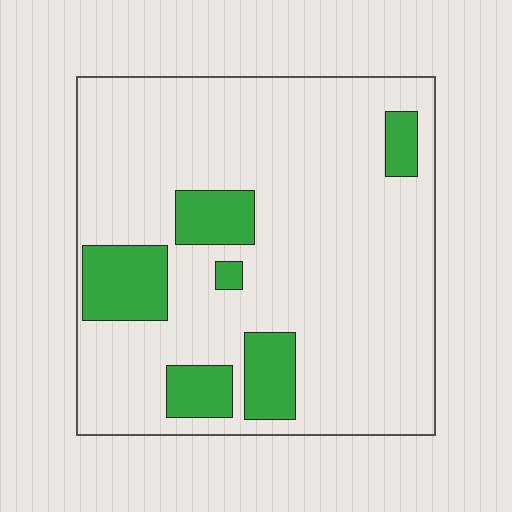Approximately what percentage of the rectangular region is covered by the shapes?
Approximately 15%.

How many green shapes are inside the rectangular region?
6.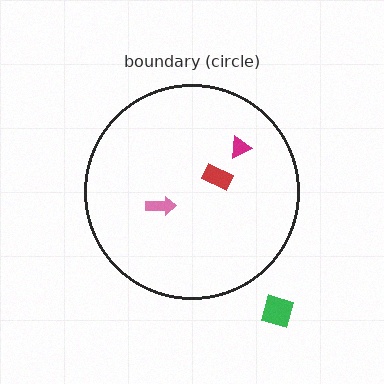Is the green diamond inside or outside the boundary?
Outside.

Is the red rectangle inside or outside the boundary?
Inside.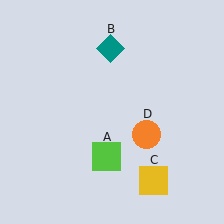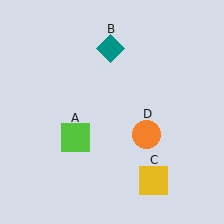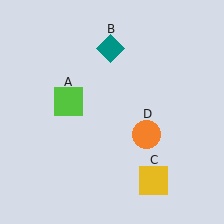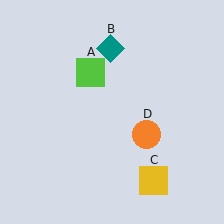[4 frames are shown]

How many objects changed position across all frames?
1 object changed position: lime square (object A).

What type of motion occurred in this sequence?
The lime square (object A) rotated clockwise around the center of the scene.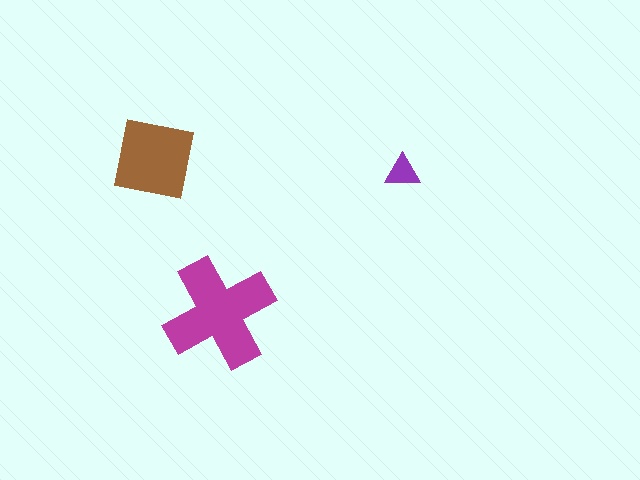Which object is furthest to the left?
The brown square is leftmost.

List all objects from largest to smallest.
The magenta cross, the brown square, the purple triangle.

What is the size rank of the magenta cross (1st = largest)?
1st.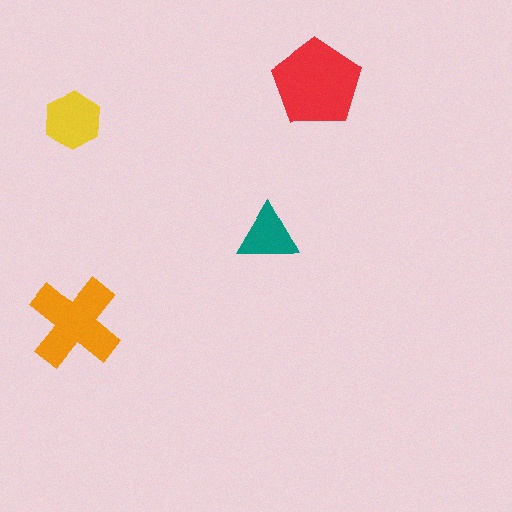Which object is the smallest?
The teal triangle.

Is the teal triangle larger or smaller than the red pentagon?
Smaller.